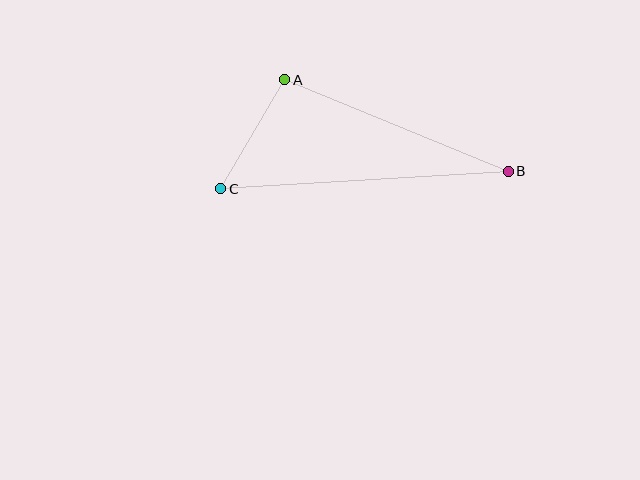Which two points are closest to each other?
Points A and C are closest to each other.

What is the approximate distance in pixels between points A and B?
The distance between A and B is approximately 242 pixels.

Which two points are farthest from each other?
Points B and C are farthest from each other.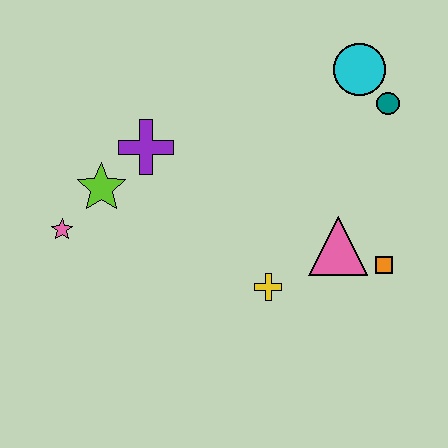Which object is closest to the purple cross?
The lime star is closest to the purple cross.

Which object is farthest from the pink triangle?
The pink star is farthest from the pink triangle.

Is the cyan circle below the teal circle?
No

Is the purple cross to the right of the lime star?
Yes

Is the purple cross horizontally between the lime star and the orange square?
Yes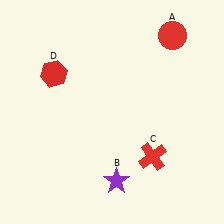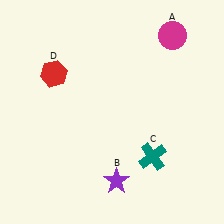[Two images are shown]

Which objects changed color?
A changed from red to magenta. C changed from red to teal.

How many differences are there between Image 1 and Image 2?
There are 2 differences between the two images.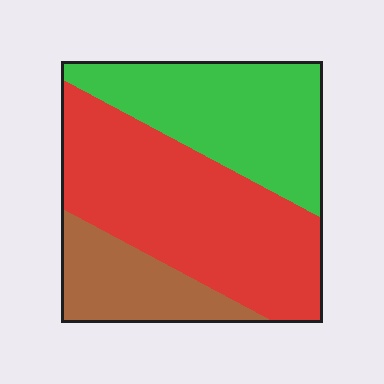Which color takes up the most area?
Red, at roughly 50%.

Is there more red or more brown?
Red.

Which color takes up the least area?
Brown, at roughly 20%.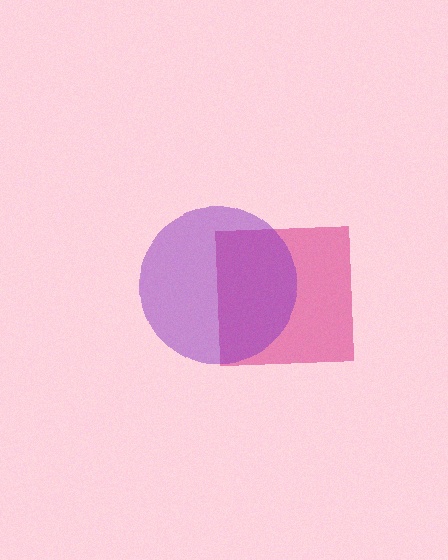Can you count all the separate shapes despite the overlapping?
Yes, there are 2 separate shapes.